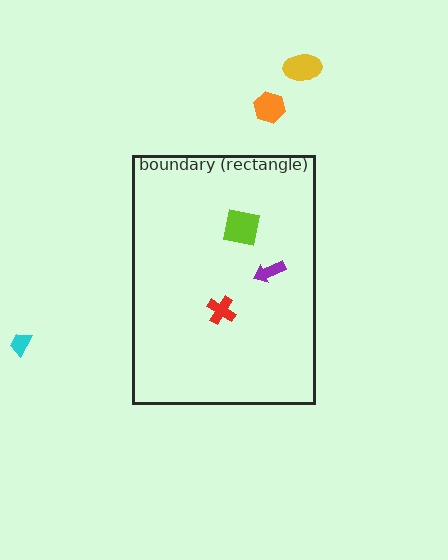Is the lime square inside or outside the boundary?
Inside.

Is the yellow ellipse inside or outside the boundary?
Outside.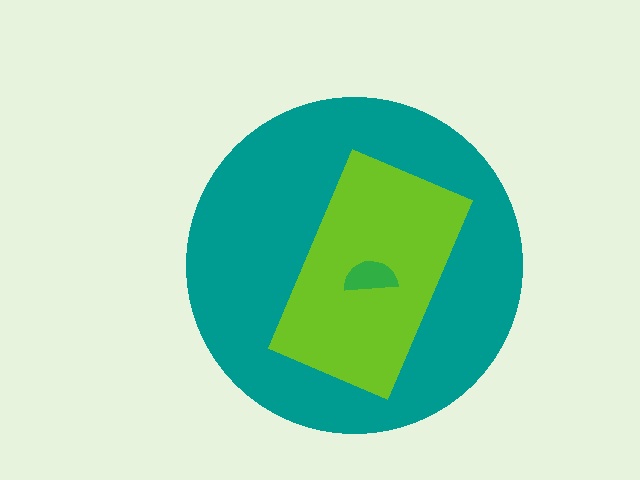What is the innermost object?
The green semicircle.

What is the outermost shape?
The teal circle.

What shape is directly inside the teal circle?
The lime rectangle.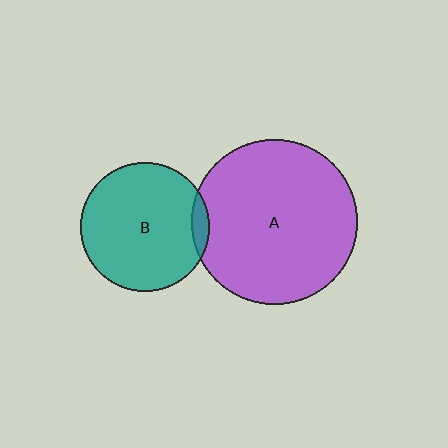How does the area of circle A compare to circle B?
Approximately 1.6 times.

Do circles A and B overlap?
Yes.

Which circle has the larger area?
Circle A (purple).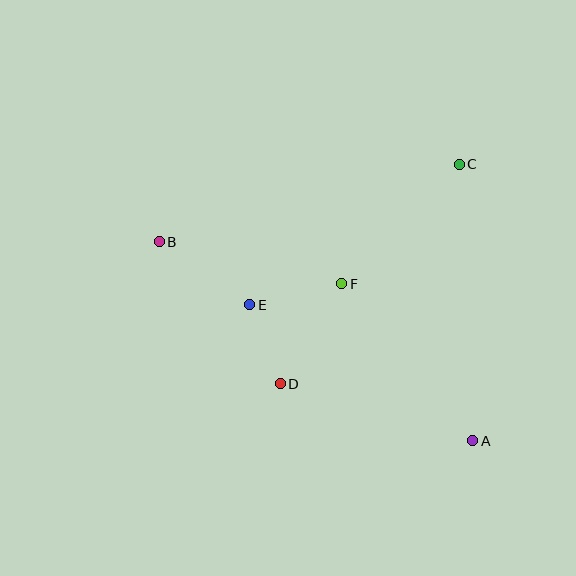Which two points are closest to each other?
Points D and E are closest to each other.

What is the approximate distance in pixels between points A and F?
The distance between A and F is approximately 204 pixels.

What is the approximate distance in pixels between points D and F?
The distance between D and F is approximately 117 pixels.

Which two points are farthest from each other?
Points A and B are farthest from each other.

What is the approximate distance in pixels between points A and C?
The distance between A and C is approximately 277 pixels.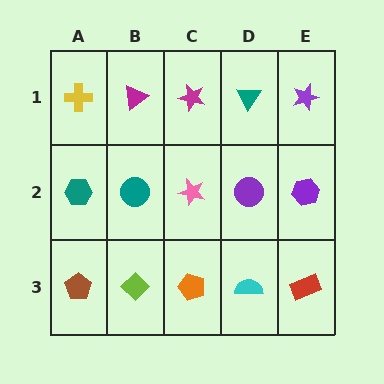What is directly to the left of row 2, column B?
A teal hexagon.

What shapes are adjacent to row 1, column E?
A purple hexagon (row 2, column E), a teal triangle (row 1, column D).